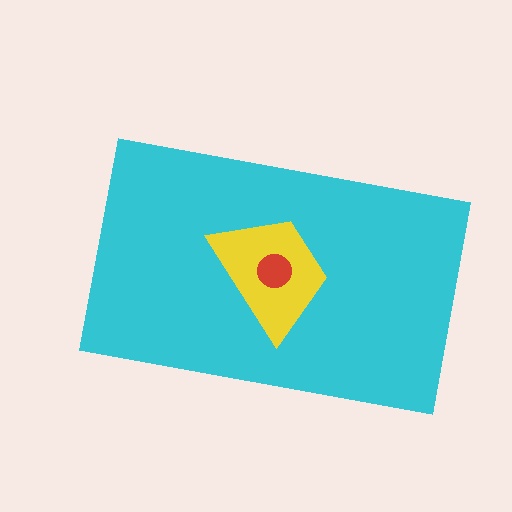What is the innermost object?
The red circle.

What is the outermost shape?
The cyan rectangle.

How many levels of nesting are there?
3.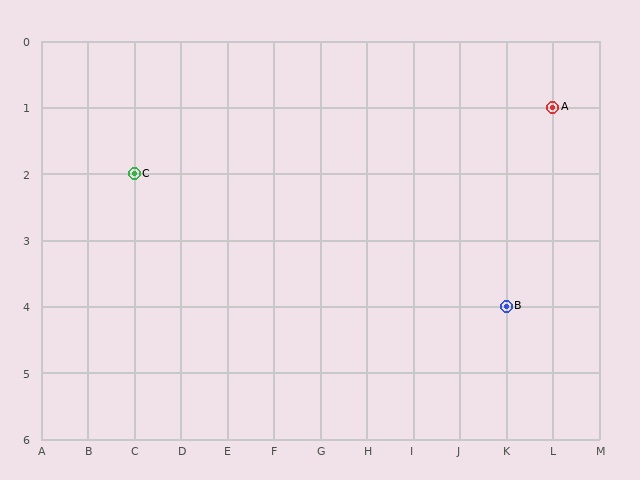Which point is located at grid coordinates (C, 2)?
Point C is at (C, 2).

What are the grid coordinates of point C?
Point C is at grid coordinates (C, 2).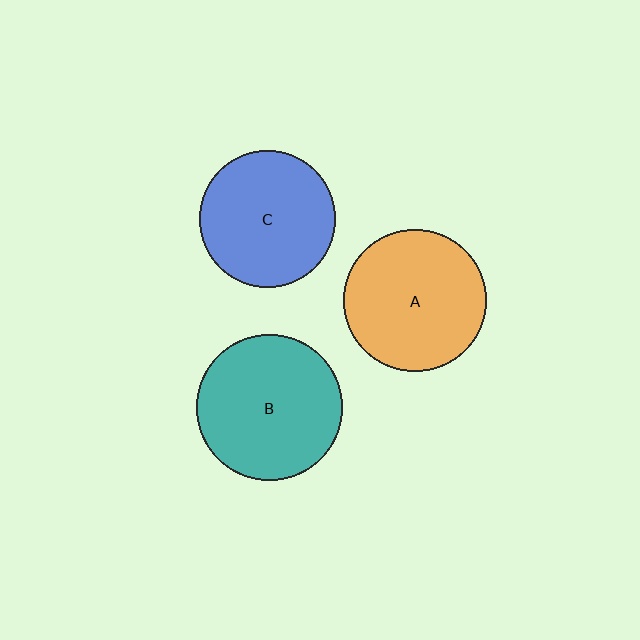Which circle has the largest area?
Circle B (teal).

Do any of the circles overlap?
No, none of the circles overlap.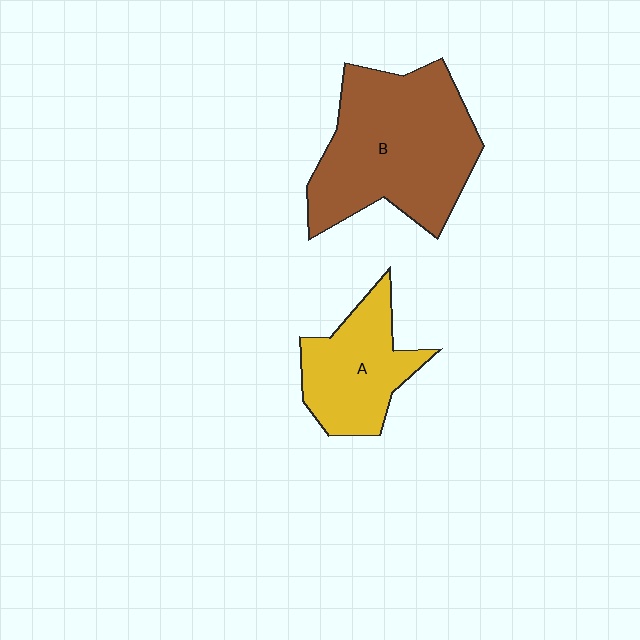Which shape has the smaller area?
Shape A (yellow).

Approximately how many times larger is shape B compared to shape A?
Approximately 1.8 times.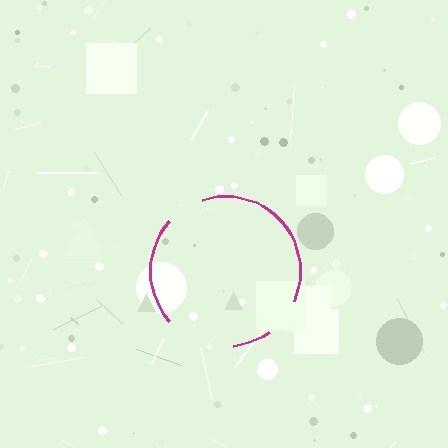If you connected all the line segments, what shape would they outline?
They would outline a circle.